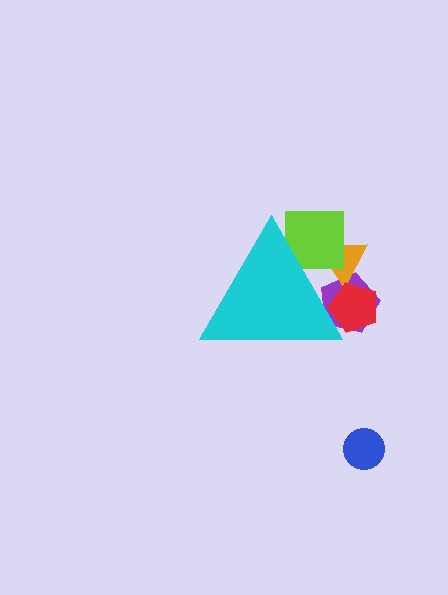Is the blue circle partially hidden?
No, the blue circle is fully visible.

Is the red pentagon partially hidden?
Yes, the red pentagon is partially hidden behind the cyan triangle.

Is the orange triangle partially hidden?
Yes, the orange triangle is partially hidden behind the cyan triangle.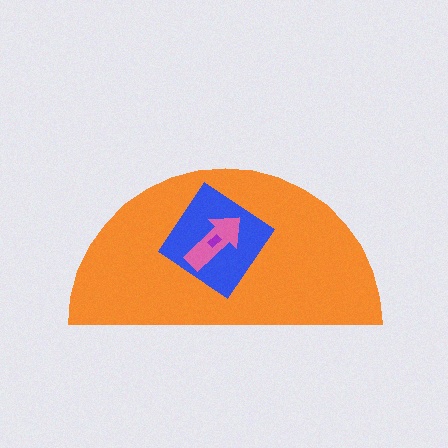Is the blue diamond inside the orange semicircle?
Yes.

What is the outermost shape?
The orange semicircle.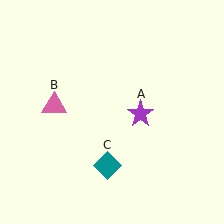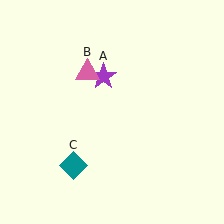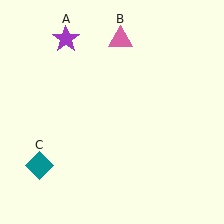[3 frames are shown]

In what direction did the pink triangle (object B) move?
The pink triangle (object B) moved up and to the right.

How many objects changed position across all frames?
3 objects changed position: purple star (object A), pink triangle (object B), teal diamond (object C).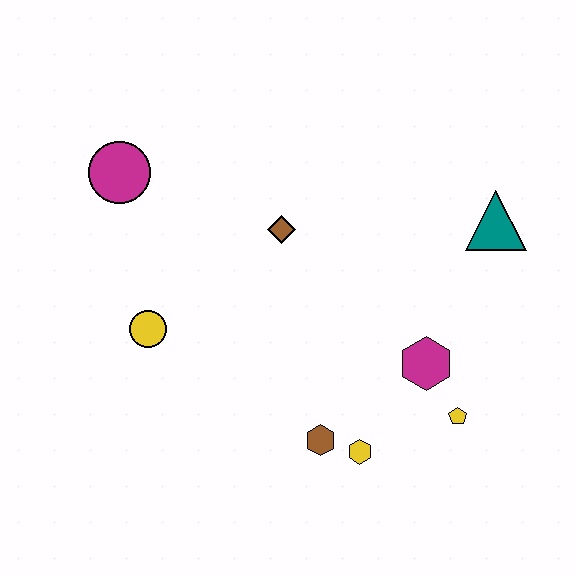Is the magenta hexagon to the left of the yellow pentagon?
Yes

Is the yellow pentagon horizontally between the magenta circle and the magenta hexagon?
No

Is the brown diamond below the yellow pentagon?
No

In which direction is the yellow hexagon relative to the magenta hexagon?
The yellow hexagon is below the magenta hexagon.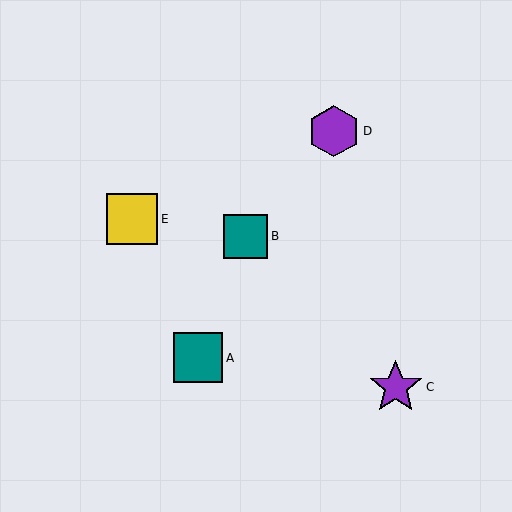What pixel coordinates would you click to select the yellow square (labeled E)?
Click at (132, 219) to select the yellow square E.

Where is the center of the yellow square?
The center of the yellow square is at (132, 219).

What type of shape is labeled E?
Shape E is a yellow square.